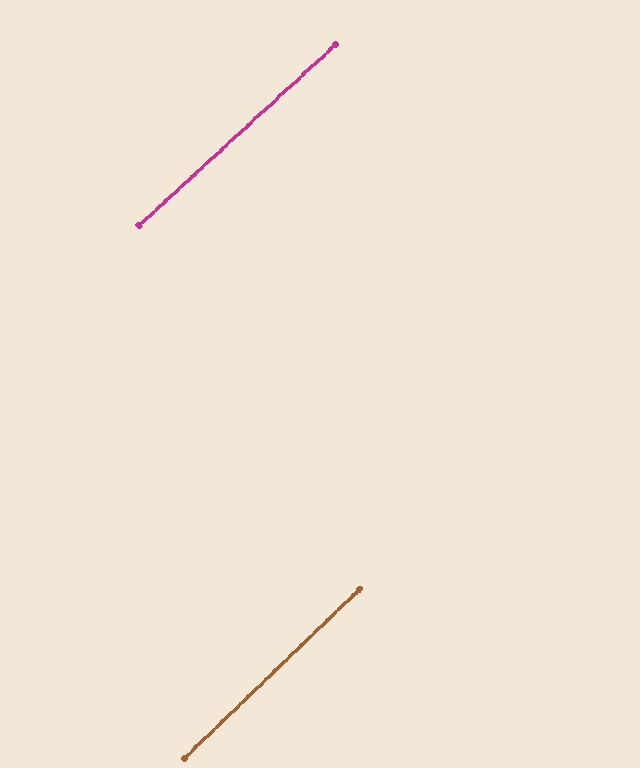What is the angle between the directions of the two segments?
Approximately 1 degree.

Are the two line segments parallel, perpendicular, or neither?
Parallel — their directions differ by only 1.3°.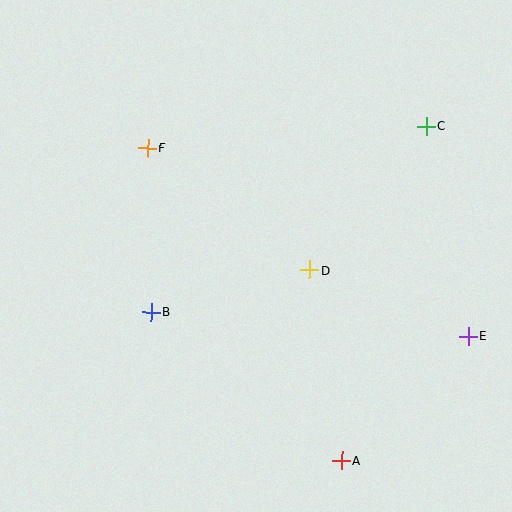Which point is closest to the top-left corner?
Point F is closest to the top-left corner.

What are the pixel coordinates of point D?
Point D is at (309, 270).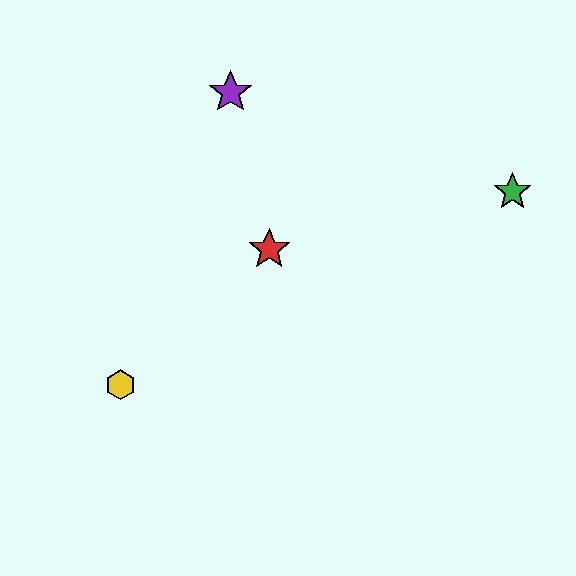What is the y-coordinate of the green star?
The green star is at y≈192.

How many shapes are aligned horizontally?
2 shapes (the blue star, the yellow hexagon) are aligned horizontally.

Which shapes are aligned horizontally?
The blue star, the yellow hexagon are aligned horizontally.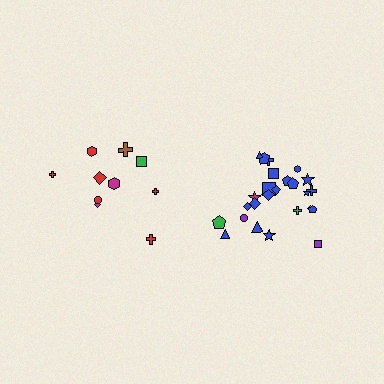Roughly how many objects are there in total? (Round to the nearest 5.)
Roughly 35 objects in total.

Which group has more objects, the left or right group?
The right group.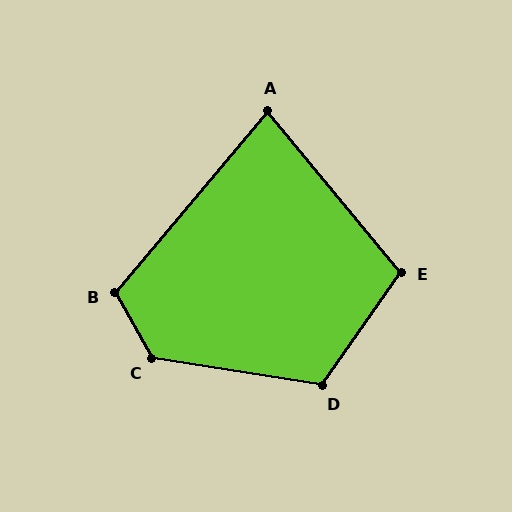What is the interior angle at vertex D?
Approximately 115 degrees (obtuse).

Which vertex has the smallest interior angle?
A, at approximately 80 degrees.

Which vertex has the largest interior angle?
C, at approximately 129 degrees.